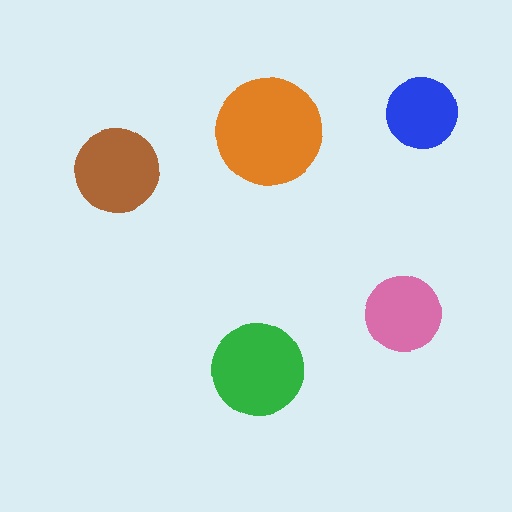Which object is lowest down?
The green circle is bottommost.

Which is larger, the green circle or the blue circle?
The green one.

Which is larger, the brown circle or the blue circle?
The brown one.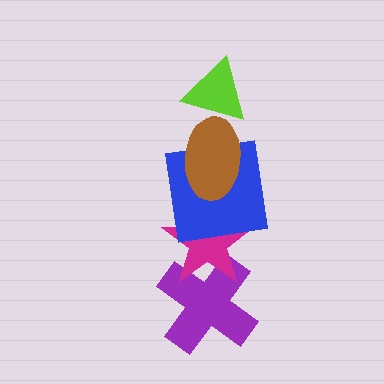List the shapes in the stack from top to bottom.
From top to bottom: the lime triangle, the brown ellipse, the blue square, the magenta star, the purple cross.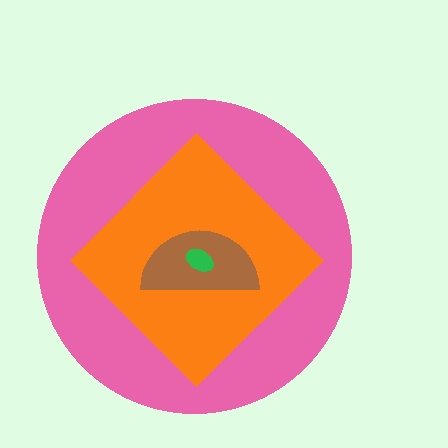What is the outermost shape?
The pink circle.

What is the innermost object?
The green ellipse.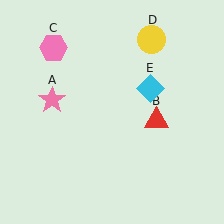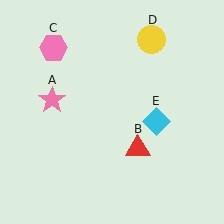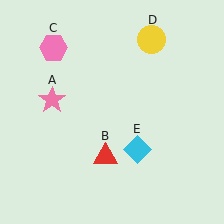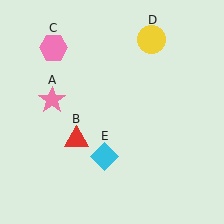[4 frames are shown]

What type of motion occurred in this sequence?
The red triangle (object B), cyan diamond (object E) rotated clockwise around the center of the scene.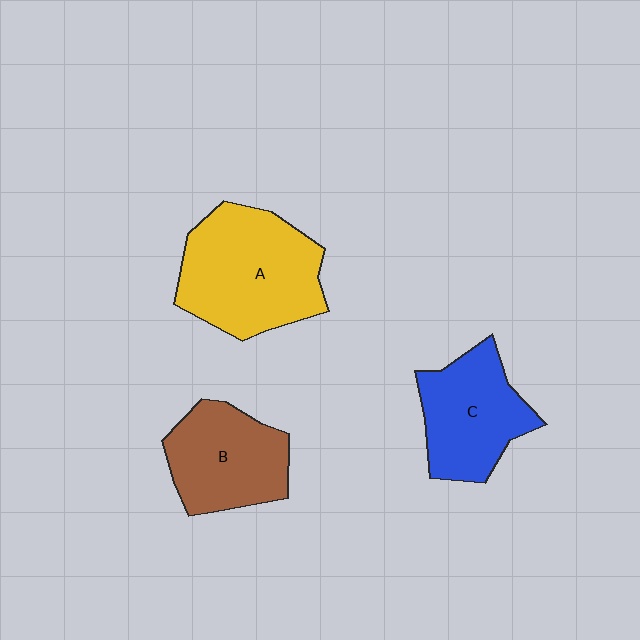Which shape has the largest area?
Shape A (yellow).